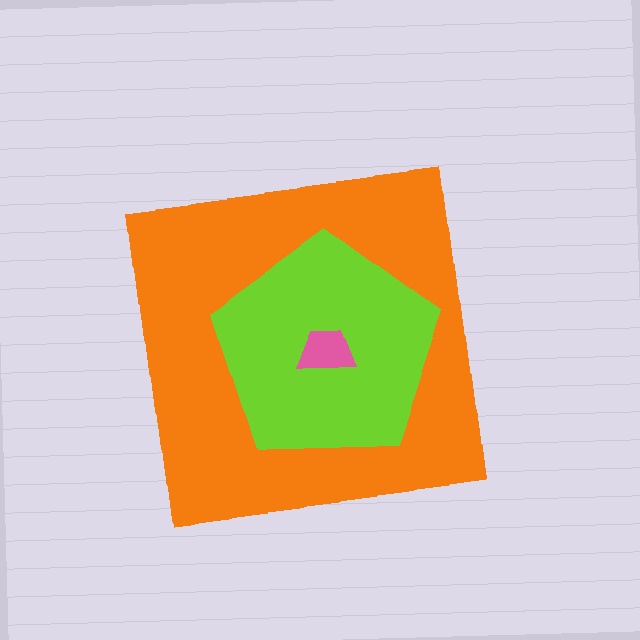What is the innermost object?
The pink trapezoid.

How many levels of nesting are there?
3.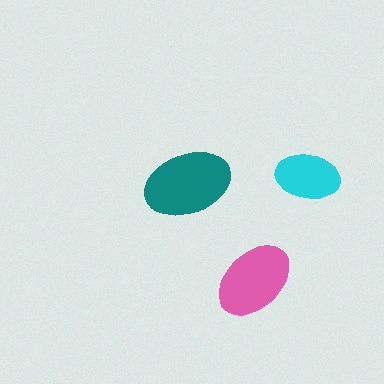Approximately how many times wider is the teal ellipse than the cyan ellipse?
About 1.5 times wider.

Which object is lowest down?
The pink ellipse is bottommost.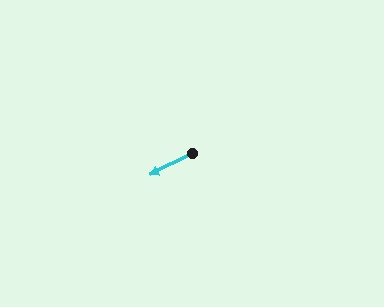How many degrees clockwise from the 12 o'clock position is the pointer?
Approximately 243 degrees.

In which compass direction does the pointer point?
Southwest.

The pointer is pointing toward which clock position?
Roughly 8 o'clock.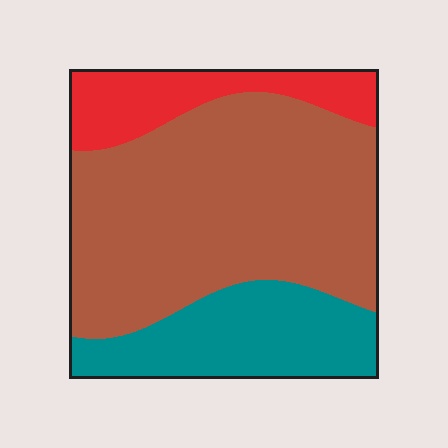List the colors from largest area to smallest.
From largest to smallest: brown, teal, red.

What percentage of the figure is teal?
Teal covers roughly 25% of the figure.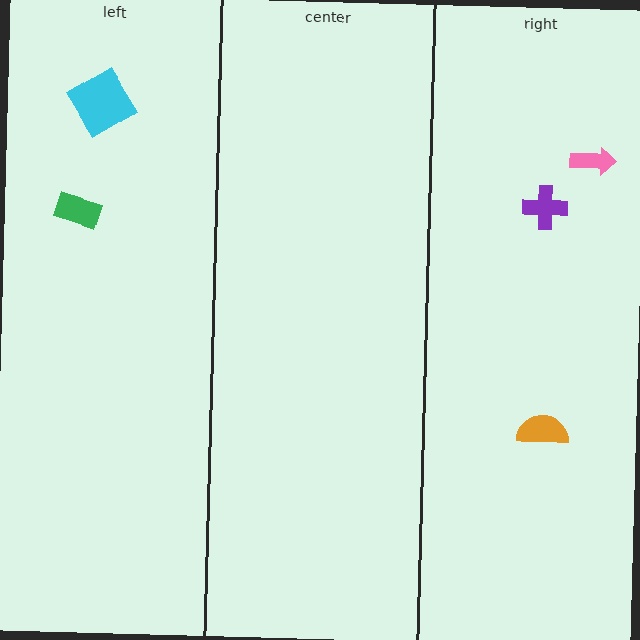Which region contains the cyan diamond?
The left region.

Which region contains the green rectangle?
The left region.